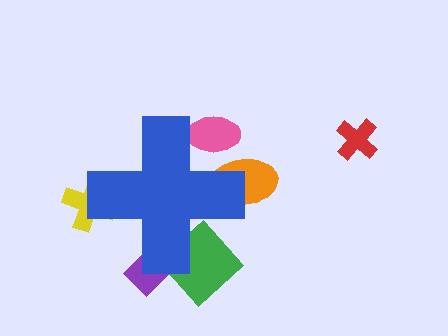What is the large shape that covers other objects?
A blue cross.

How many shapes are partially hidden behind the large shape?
5 shapes are partially hidden.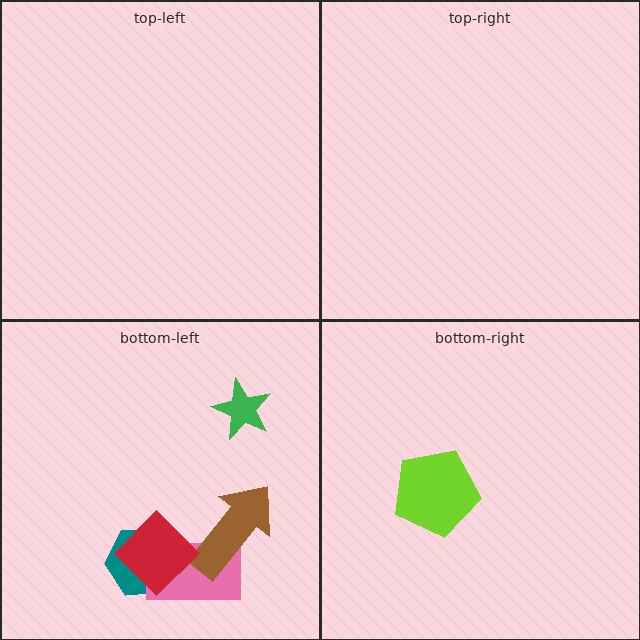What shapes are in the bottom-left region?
The teal hexagon, the pink rectangle, the brown arrow, the red diamond, the green star.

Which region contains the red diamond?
The bottom-left region.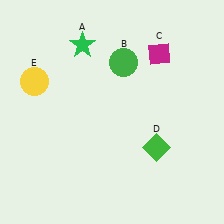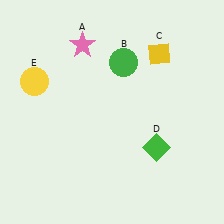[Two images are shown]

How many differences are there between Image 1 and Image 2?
There are 2 differences between the two images.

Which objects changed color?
A changed from green to pink. C changed from magenta to yellow.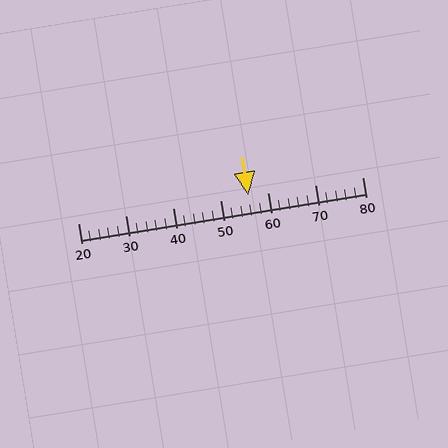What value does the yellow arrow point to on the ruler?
The yellow arrow points to approximately 56.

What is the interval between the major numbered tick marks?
The major tick marks are spaced 10 units apart.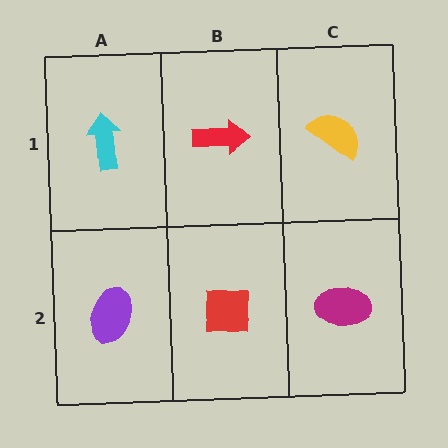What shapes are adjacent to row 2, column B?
A red arrow (row 1, column B), a purple ellipse (row 2, column A), a magenta ellipse (row 2, column C).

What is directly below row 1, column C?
A magenta ellipse.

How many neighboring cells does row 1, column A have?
2.